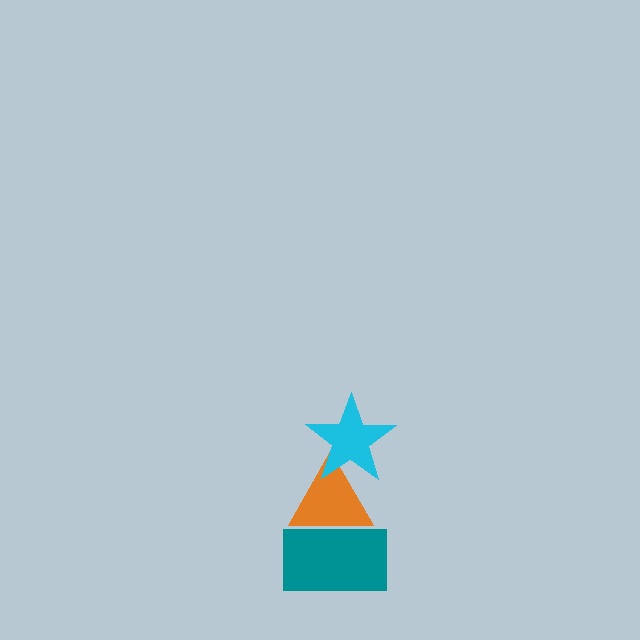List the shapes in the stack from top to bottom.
From top to bottom: the cyan star, the orange triangle, the teal rectangle.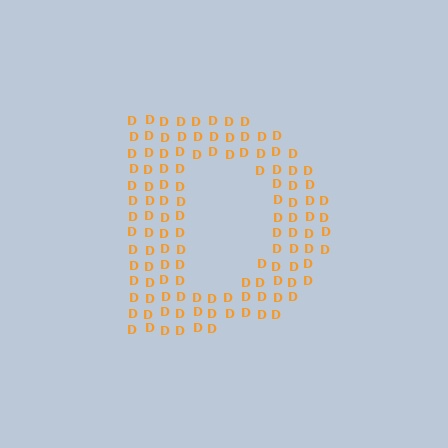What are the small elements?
The small elements are letter D's.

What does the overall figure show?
The overall figure shows the letter D.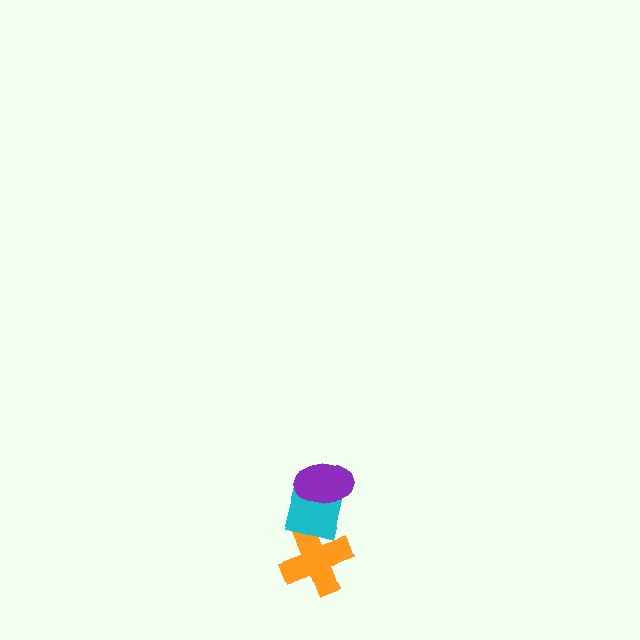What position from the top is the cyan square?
The cyan square is 2nd from the top.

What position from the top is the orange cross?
The orange cross is 3rd from the top.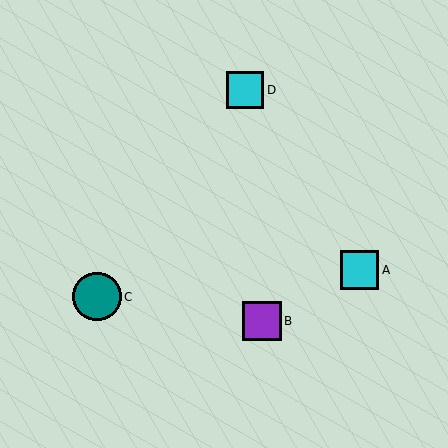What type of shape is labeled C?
Shape C is a teal circle.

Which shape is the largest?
The teal circle (labeled C) is the largest.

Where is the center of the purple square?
The center of the purple square is at (262, 321).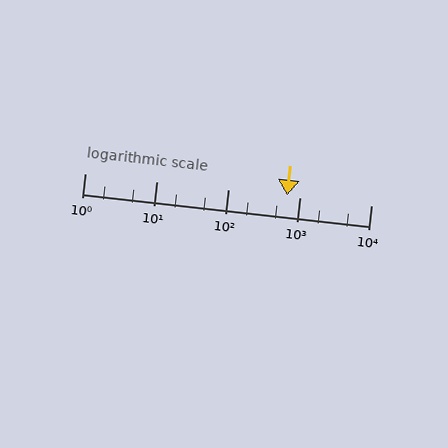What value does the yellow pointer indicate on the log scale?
The pointer indicates approximately 660.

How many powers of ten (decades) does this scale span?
The scale spans 4 decades, from 1 to 10000.